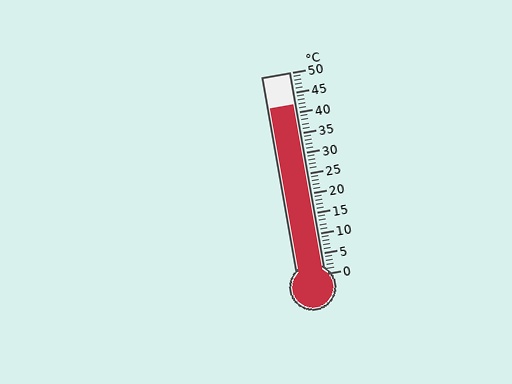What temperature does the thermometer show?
The thermometer shows approximately 42°C.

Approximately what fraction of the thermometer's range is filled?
The thermometer is filled to approximately 85% of its range.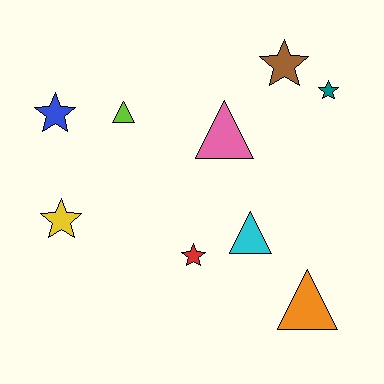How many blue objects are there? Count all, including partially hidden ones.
There is 1 blue object.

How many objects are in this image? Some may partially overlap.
There are 9 objects.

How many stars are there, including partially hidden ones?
There are 5 stars.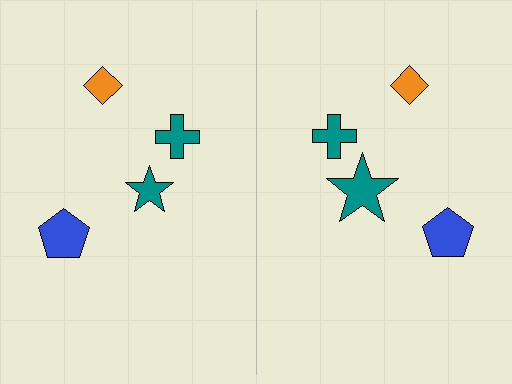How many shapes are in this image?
There are 8 shapes in this image.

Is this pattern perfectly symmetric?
No, the pattern is not perfectly symmetric. The teal star on the right side has a different size than its mirror counterpart.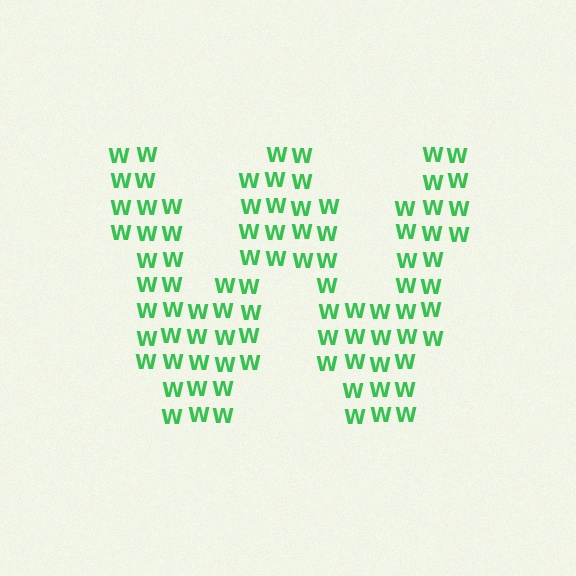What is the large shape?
The large shape is the letter W.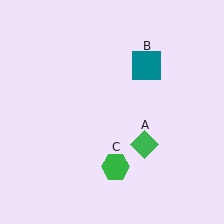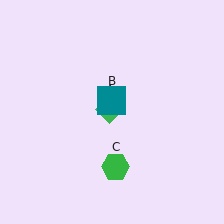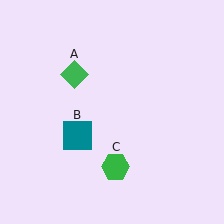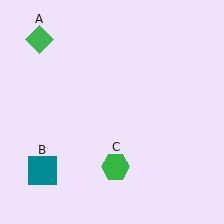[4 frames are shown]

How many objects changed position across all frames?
2 objects changed position: green diamond (object A), teal square (object B).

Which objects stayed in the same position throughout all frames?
Green hexagon (object C) remained stationary.